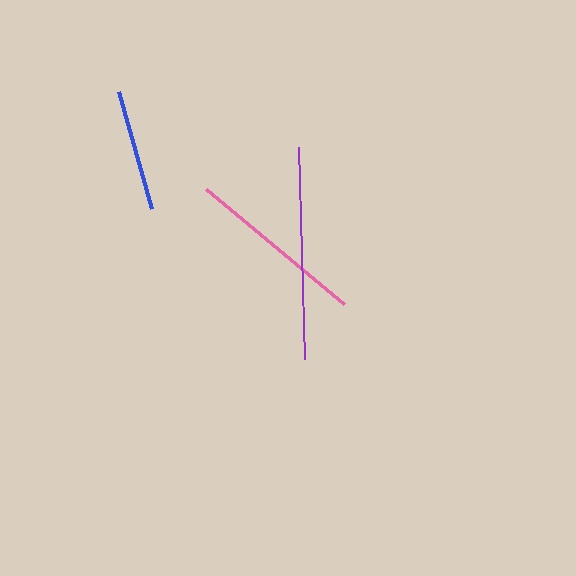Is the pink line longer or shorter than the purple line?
The purple line is longer than the pink line.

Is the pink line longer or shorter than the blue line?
The pink line is longer than the blue line.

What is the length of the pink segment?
The pink segment is approximately 180 pixels long.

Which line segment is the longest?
The purple line is the longest at approximately 212 pixels.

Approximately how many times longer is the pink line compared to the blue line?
The pink line is approximately 1.5 times the length of the blue line.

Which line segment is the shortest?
The blue line is the shortest at approximately 122 pixels.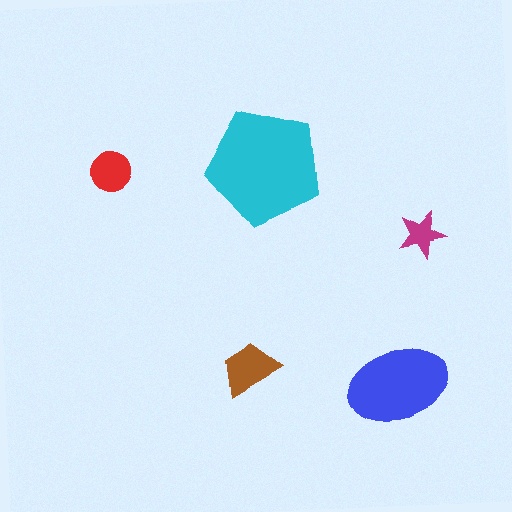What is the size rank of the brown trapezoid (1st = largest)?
3rd.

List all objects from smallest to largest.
The magenta star, the red circle, the brown trapezoid, the blue ellipse, the cyan pentagon.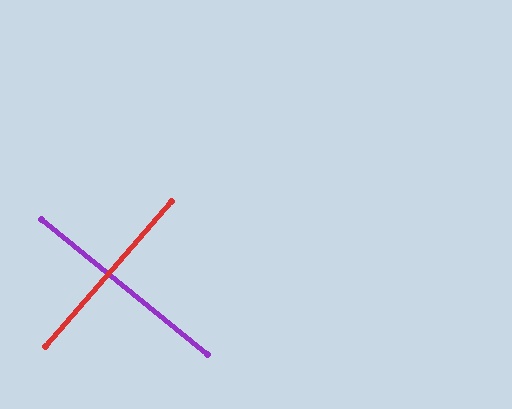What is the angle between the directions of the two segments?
Approximately 88 degrees.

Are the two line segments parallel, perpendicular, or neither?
Perpendicular — they meet at approximately 88°.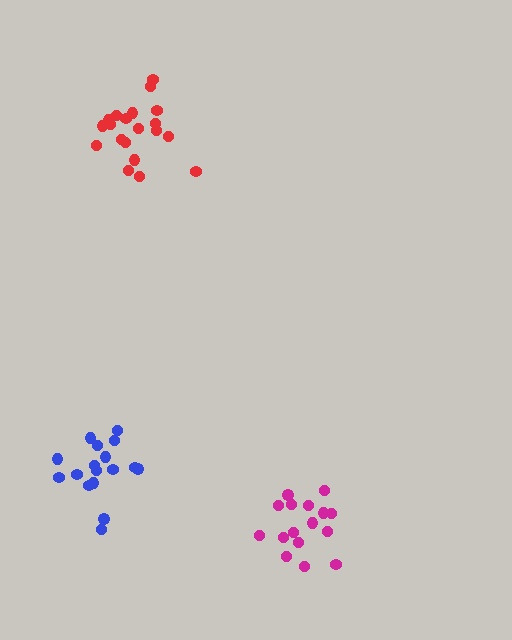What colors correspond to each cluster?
The clusters are colored: red, magenta, blue.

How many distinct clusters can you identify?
There are 3 distinct clusters.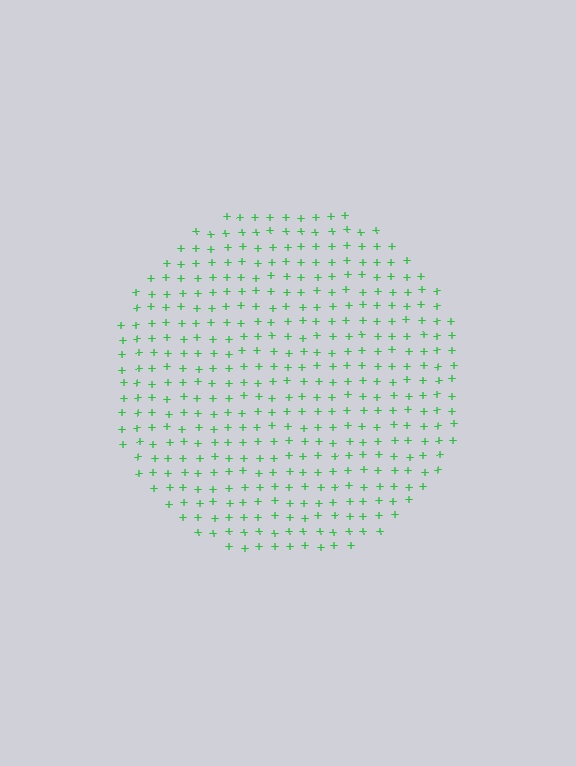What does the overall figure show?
The overall figure shows a circle.